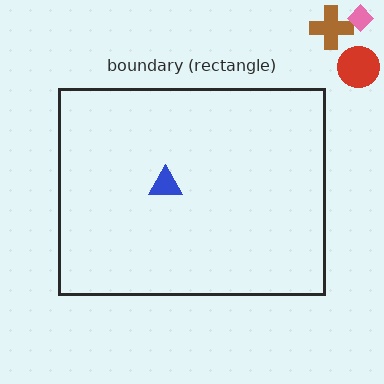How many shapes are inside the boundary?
1 inside, 3 outside.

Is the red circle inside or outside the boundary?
Outside.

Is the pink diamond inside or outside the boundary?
Outside.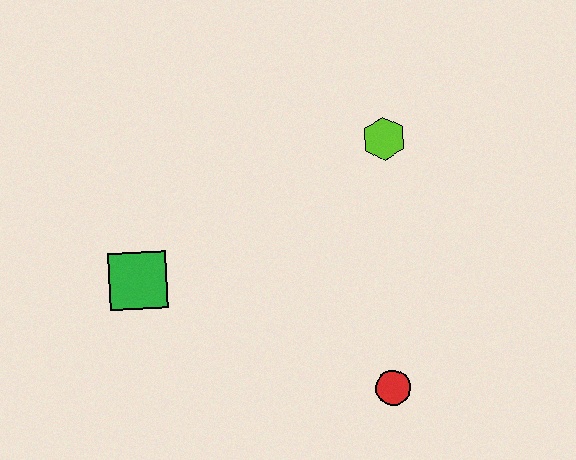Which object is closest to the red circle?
The lime hexagon is closest to the red circle.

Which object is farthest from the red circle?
The green square is farthest from the red circle.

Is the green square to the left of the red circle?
Yes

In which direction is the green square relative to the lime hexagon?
The green square is to the left of the lime hexagon.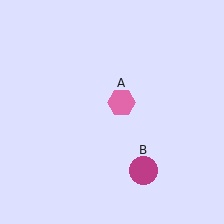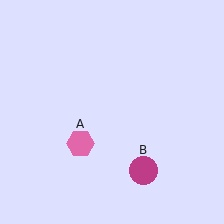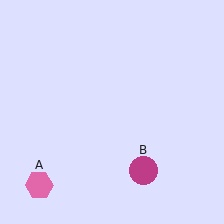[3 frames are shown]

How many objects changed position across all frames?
1 object changed position: pink hexagon (object A).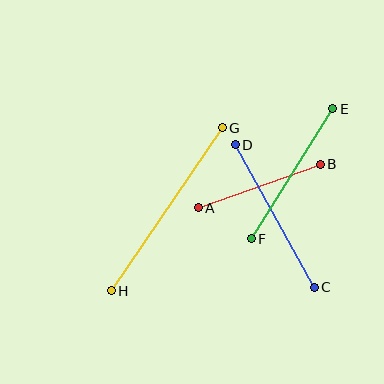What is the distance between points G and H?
The distance is approximately 197 pixels.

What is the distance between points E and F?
The distance is approximately 153 pixels.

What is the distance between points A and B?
The distance is approximately 129 pixels.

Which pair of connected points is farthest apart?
Points G and H are farthest apart.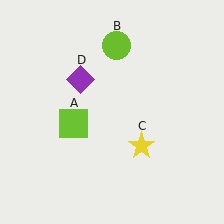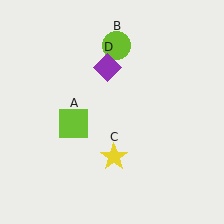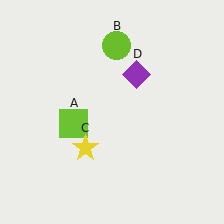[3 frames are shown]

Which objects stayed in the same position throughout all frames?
Lime square (object A) and lime circle (object B) remained stationary.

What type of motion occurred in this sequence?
The yellow star (object C), purple diamond (object D) rotated clockwise around the center of the scene.